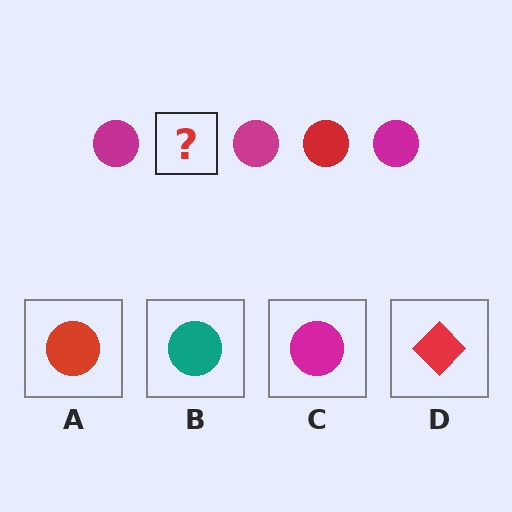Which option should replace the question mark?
Option A.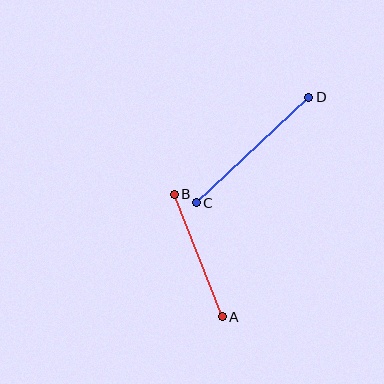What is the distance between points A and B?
The distance is approximately 132 pixels.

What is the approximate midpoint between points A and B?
The midpoint is at approximately (198, 256) pixels.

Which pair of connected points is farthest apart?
Points C and D are farthest apart.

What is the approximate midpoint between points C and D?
The midpoint is at approximately (253, 150) pixels.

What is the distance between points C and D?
The distance is approximately 154 pixels.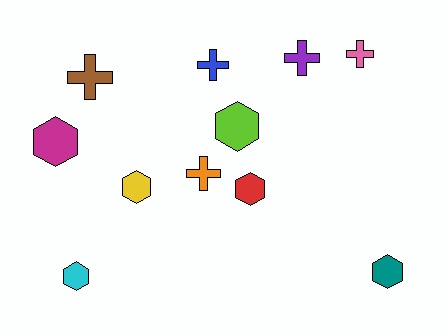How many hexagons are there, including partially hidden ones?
There are 6 hexagons.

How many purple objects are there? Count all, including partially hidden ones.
There is 1 purple object.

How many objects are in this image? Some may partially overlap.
There are 11 objects.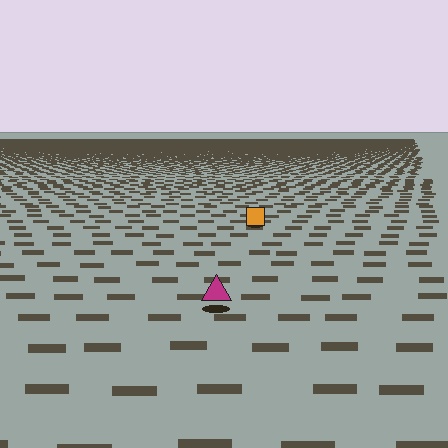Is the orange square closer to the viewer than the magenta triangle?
No. The magenta triangle is closer — you can tell from the texture gradient: the ground texture is coarser near it.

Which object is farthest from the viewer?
The orange square is farthest from the viewer. It appears smaller and the ground texture around it is denser.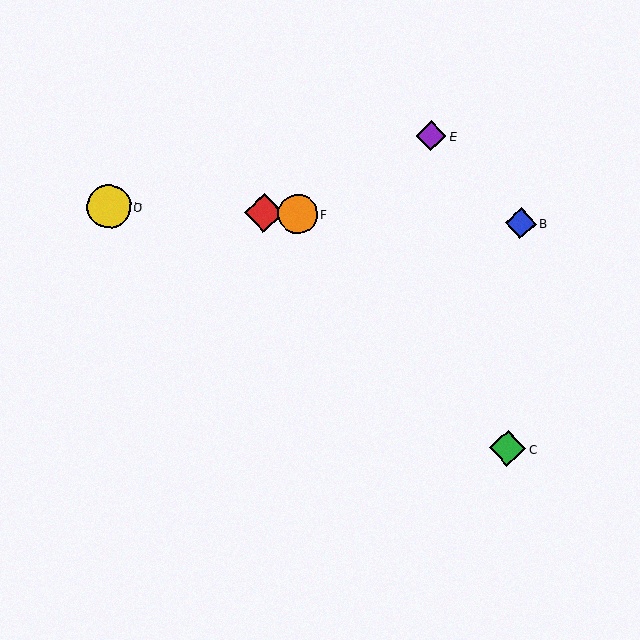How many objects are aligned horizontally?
4 objects (A, B, D, F) are aligned horizontally.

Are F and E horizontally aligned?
No, F is at y≈214 and E is at y≈136.